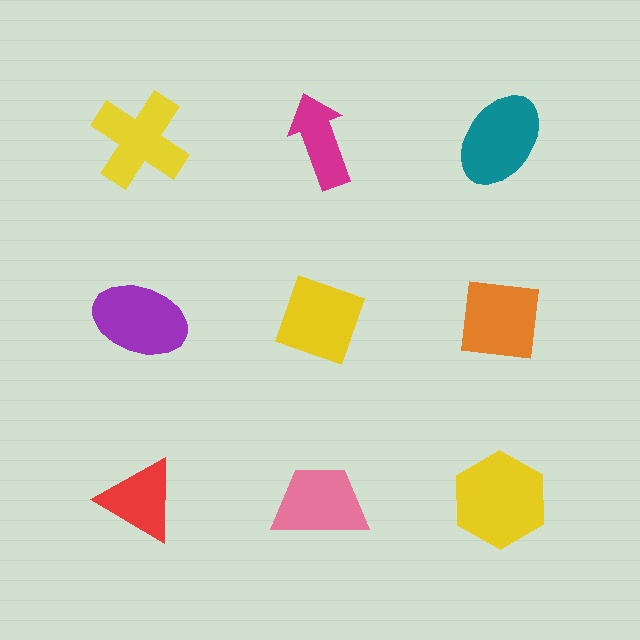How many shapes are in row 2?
3 shapes.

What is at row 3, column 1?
A red triangle.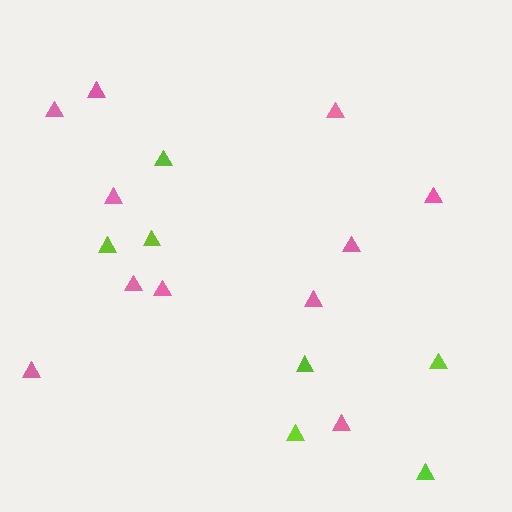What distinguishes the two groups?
There are 2 groups: one group of lime triangles (7) and one group of pink triangles (11).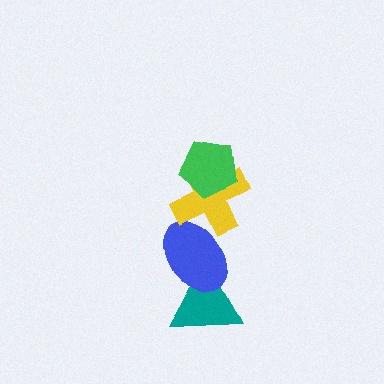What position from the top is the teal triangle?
The teal triangle is 4th from the top.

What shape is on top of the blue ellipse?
The yellow cross is on top of the blue ellipse.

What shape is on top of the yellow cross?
The green pentagon is on top of the yellow cross.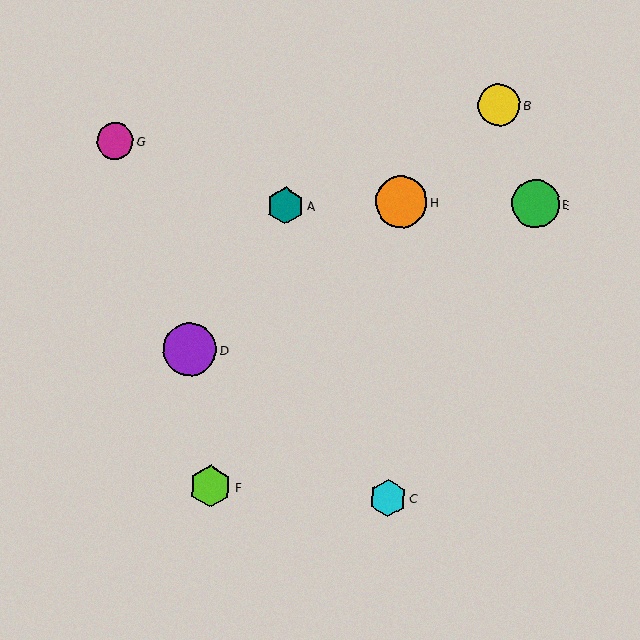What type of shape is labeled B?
Shape B is a yellow circle.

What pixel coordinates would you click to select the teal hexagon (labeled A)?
Click at (285, 206) to select the teal hexagon A.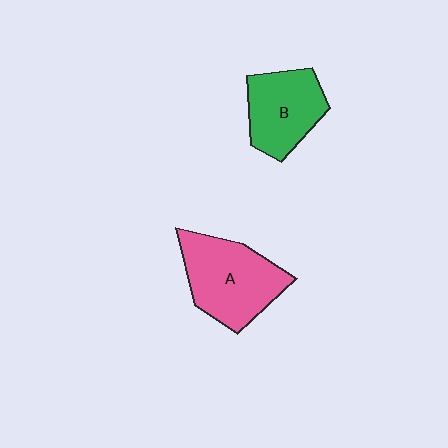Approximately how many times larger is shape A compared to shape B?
Approximately 1.3 times.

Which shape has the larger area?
Shape A (pink).